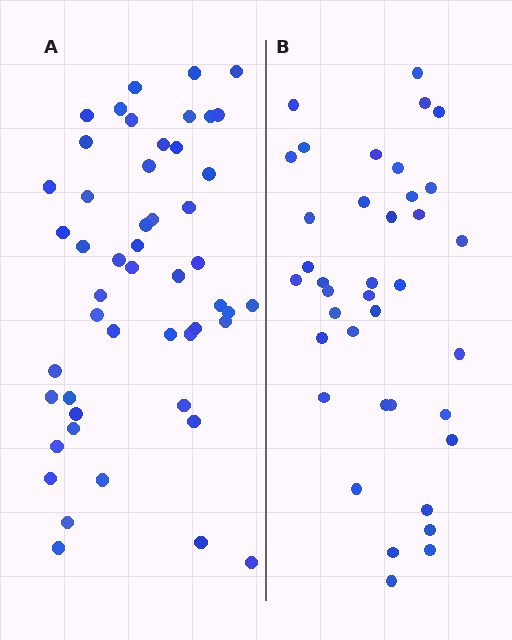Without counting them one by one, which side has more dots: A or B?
Region A (the left region) has more dots.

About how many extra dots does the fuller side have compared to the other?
Region A has roughly 12 or so more dots than region B.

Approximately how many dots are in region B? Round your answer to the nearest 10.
About 40 dots. (The exact count is 38, which rounds to 40.)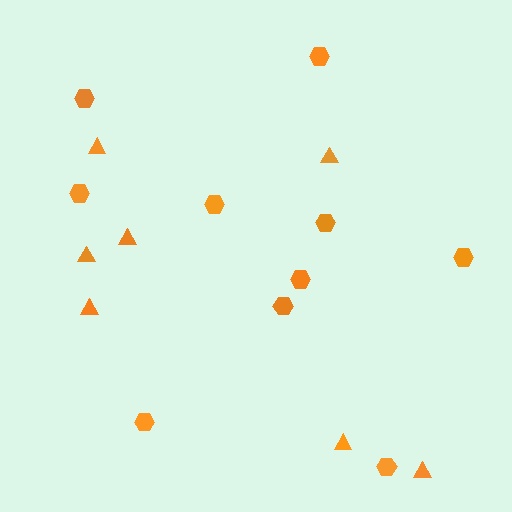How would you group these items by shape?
There are 2 groups: one group of hexagons (10) and one group of triangles (7).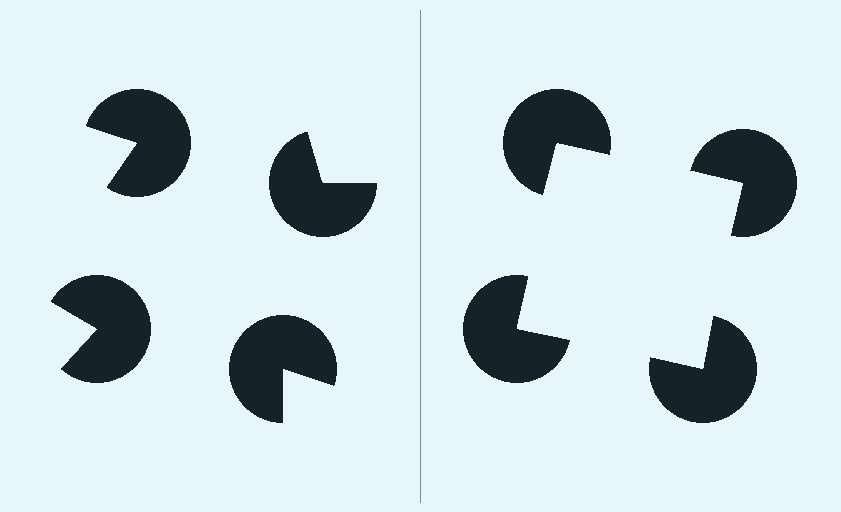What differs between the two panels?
The pac-man discs are positioned identically on both sides; only the wedge orientations differ. On the right they align to a square; on the left they are misaligned.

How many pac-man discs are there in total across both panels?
8 — 4 on each side.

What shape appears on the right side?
An illusory square.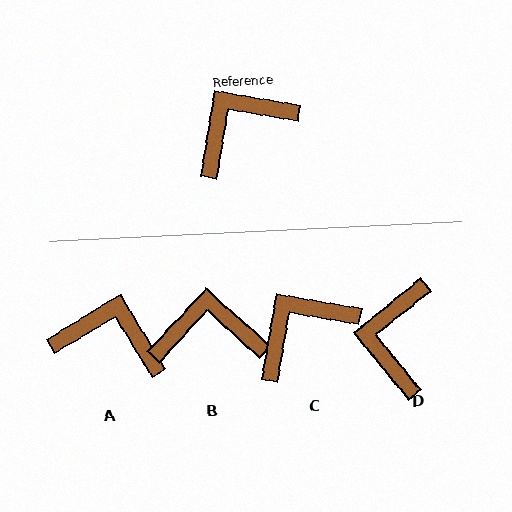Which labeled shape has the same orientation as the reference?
C.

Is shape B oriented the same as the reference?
No, it is off by about 33 degrees.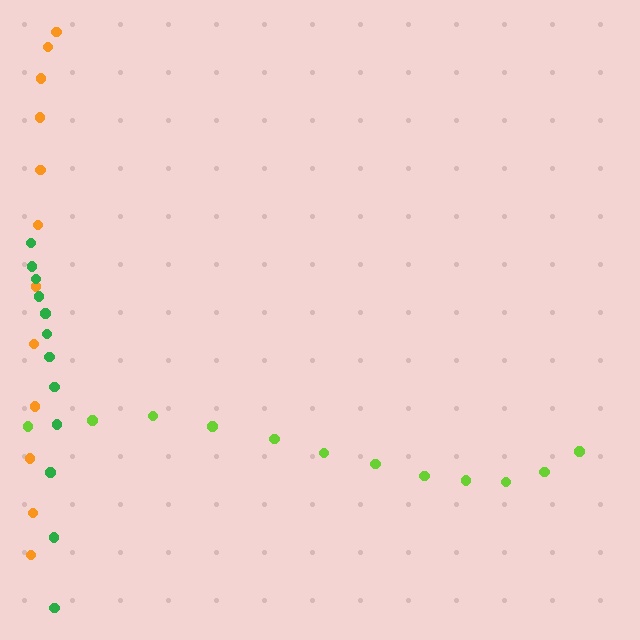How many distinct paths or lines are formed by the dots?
There are 3 distinct paths.